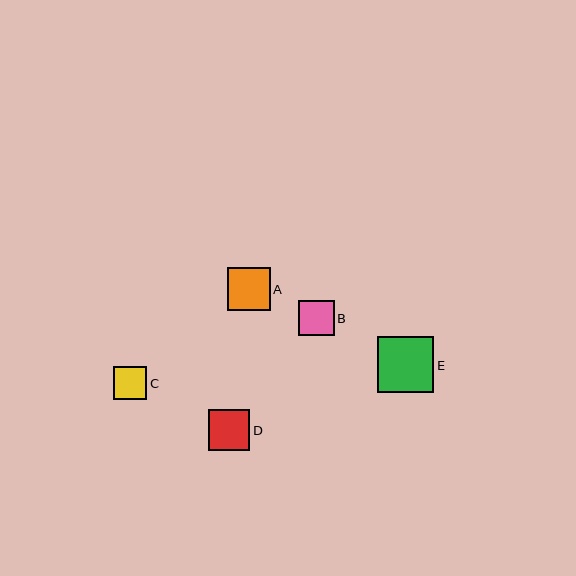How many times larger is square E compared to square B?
Square E is approximately 1.6 times the size of square B.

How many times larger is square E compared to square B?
Square E is approximately 1.6 times the size of square B.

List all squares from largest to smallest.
From largest to smallest: E, A, D, B, C.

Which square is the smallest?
Square C is the smallest with a size of approximately 33 pixels.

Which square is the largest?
Square E is the largest with a size of approximately 57 pixels.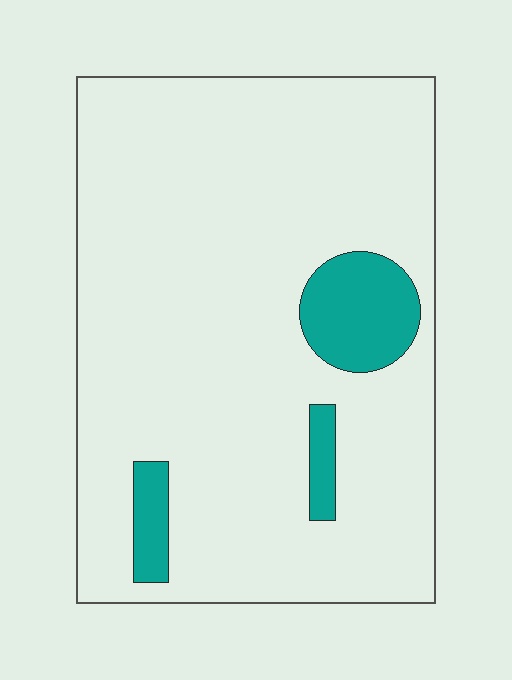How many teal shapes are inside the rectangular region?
3.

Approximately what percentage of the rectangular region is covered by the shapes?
Approximately 10%.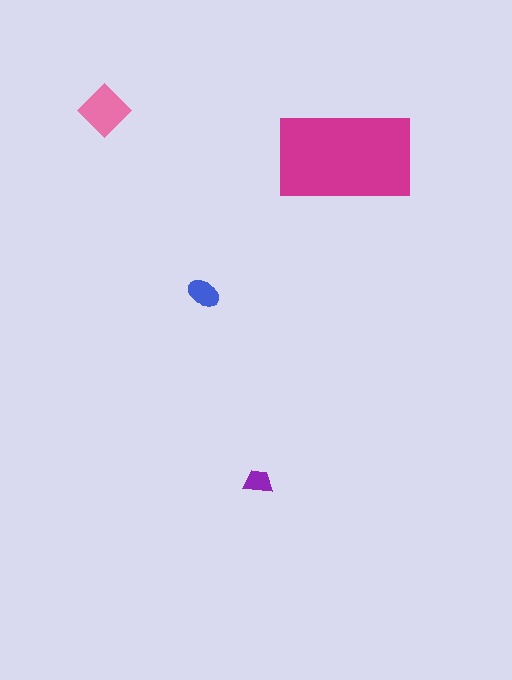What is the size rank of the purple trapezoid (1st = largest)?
4th.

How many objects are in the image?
There are 4 objects in the image.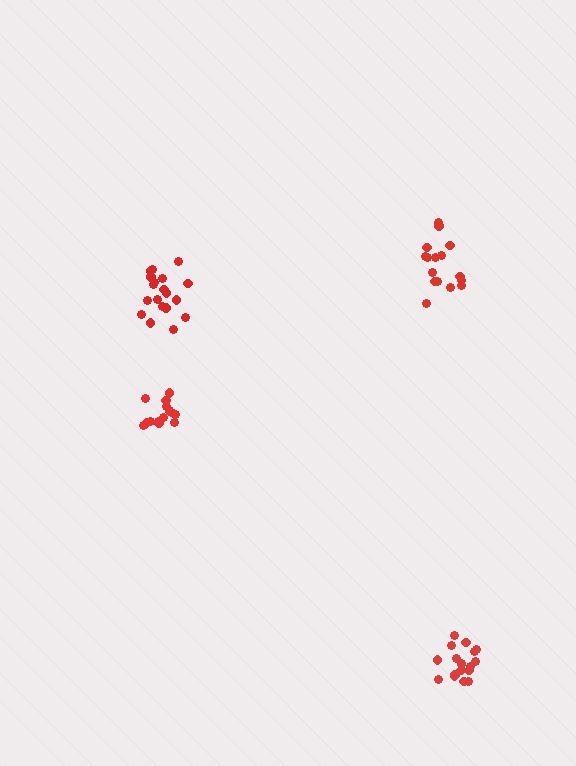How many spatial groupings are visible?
There are 4 spatial groupings.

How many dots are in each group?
Group 1: 16 dots, Group 2: 15 dots, Group 3: 19 dots, Group 4: 18 dots (68 total).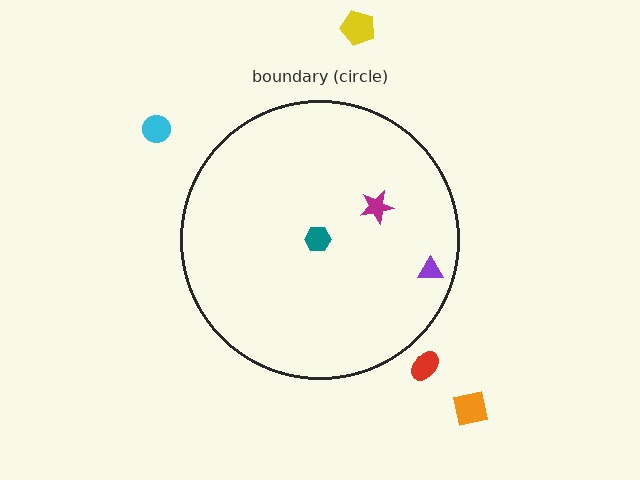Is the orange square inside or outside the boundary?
Outside.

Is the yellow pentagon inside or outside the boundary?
Outside.